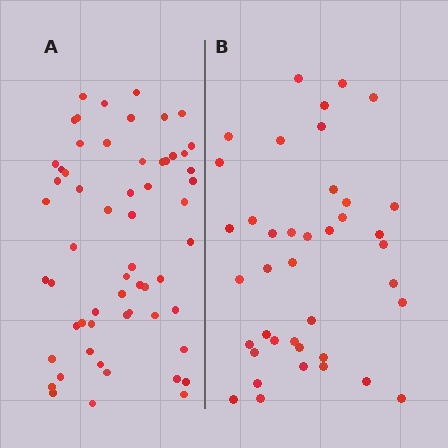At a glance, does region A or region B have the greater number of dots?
Region A (the left region) has more dots.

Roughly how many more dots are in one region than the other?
Region A has approximately 20 more dots than region B.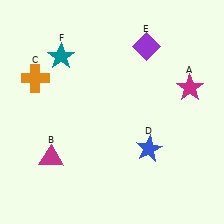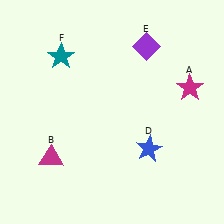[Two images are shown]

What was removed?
The orange cross (C) was removed in Image 2.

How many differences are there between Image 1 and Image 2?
There is 1 difference between the two images.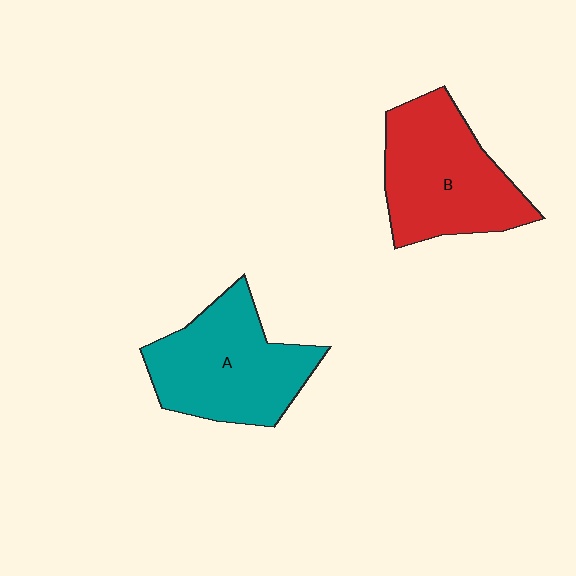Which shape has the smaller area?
Shape A (teal).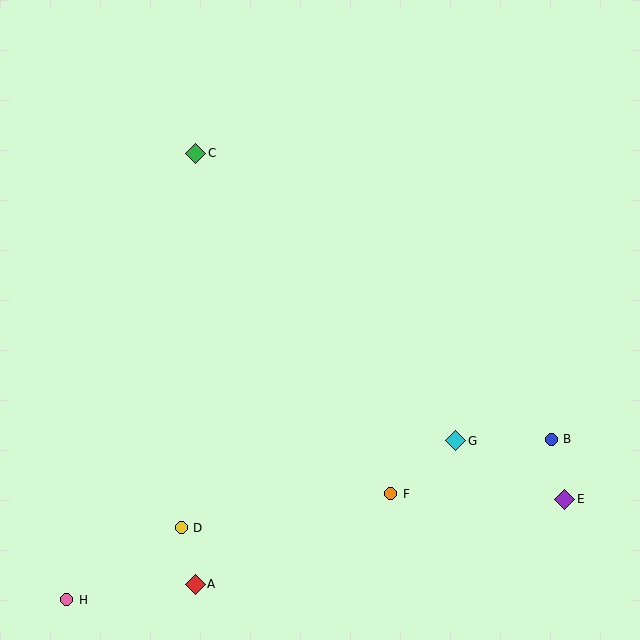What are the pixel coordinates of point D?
Point D is at (181, 528).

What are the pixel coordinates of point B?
Point B is at (551, 439).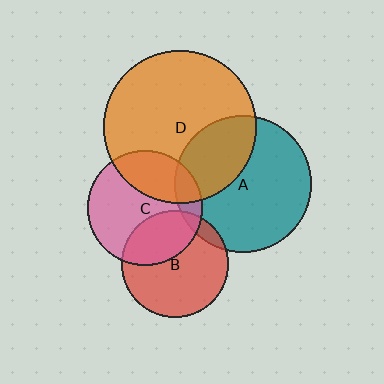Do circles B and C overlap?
Yes.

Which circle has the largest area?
Circle D (orange).